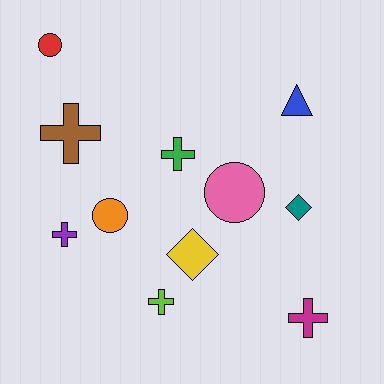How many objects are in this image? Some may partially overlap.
There are 11 objects.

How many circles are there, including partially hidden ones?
There are 3 circles.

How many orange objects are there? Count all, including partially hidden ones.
There is 1 orange object.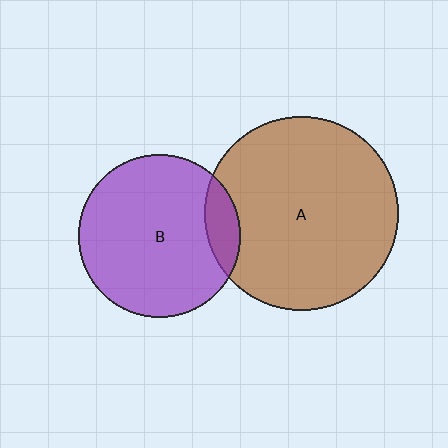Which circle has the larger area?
Circle A (brown).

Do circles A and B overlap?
Yes.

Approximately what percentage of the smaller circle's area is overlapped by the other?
Approximately 10%.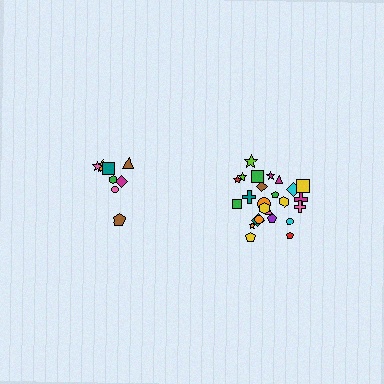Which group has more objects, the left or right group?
The right group.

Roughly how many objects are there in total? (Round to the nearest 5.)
Roughly 35 objects in total.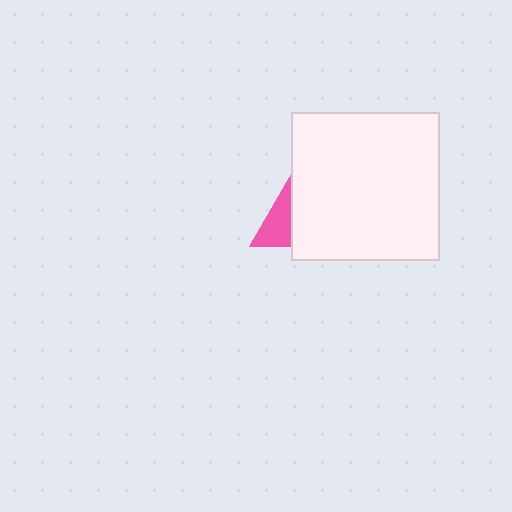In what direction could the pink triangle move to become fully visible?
The pink triangle could move left. That would shift it out from behind the white square entirely.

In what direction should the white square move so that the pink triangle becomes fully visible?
The white square should move right. That is the shortest direction to clear the overlap and leave the pink triangle fully visible.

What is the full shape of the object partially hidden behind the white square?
The partially hidden object is a pink triangle.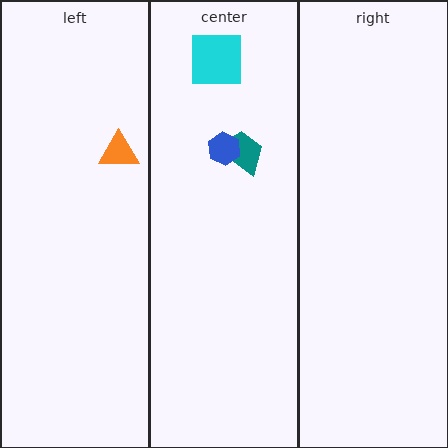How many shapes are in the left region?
1.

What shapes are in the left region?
The orange triangle.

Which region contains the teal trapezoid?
The center region.